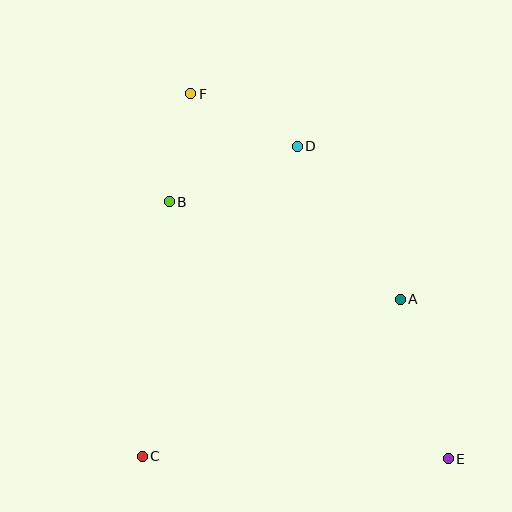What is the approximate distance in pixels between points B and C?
The distance between B and C is approximately 256 pixels.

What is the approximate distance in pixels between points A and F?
The distance between A and F is approximately 293 pixels.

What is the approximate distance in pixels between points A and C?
The distance between A and C is approximately 302 pixels.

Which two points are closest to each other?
Points B and F are closest to each other.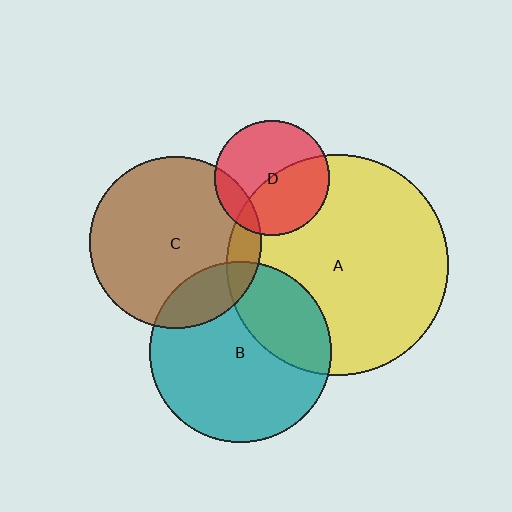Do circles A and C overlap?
Yes.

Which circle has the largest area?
Circle A (yellow).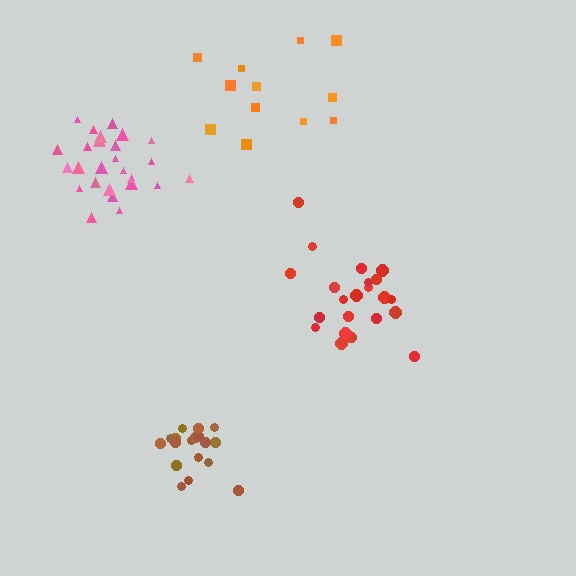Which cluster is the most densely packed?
Pink.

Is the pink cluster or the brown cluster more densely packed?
Pink.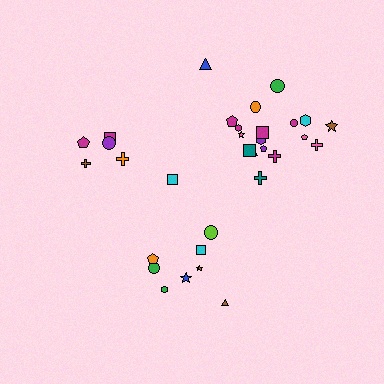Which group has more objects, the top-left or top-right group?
The top-right group.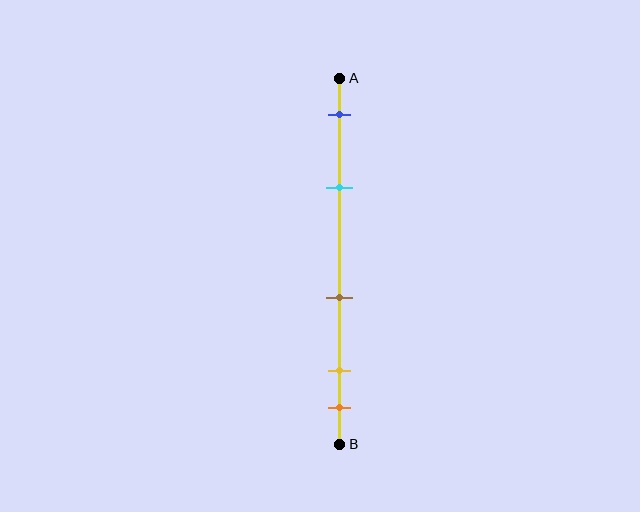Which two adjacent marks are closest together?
The yellow and orange marks are the closest adjacent pair.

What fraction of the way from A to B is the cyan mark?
The cyan mark is approximately 30% (0.3) of the way from A to B.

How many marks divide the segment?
There are 5 marks dividing the segment.